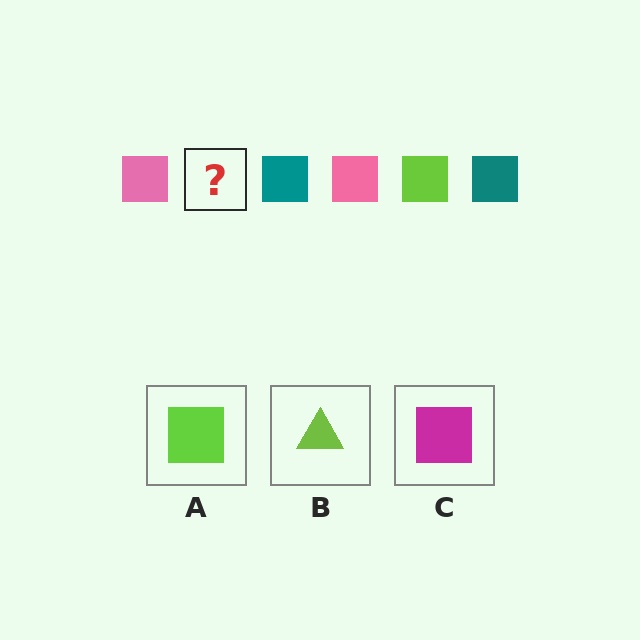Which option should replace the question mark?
Option A.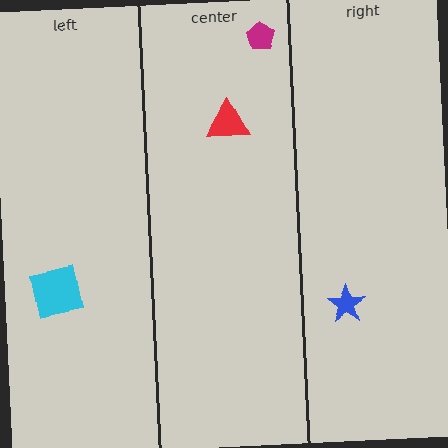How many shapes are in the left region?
1.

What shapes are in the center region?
The red triangle, the magenta pentagon.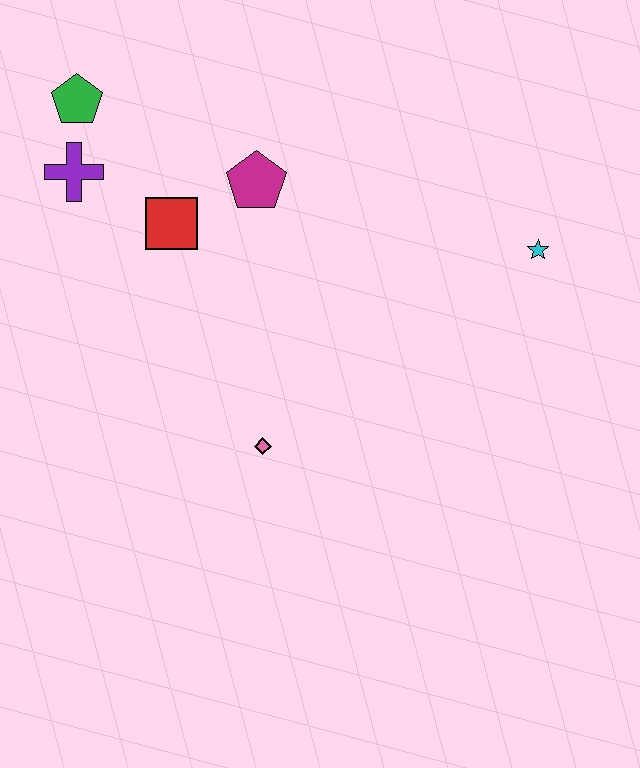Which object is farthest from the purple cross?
The cyan star is farthest from the purple cross.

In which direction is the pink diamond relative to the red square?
The pink diamond is below the red square.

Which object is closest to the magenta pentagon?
The red square is closest to the magenta pentagon.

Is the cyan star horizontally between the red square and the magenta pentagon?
No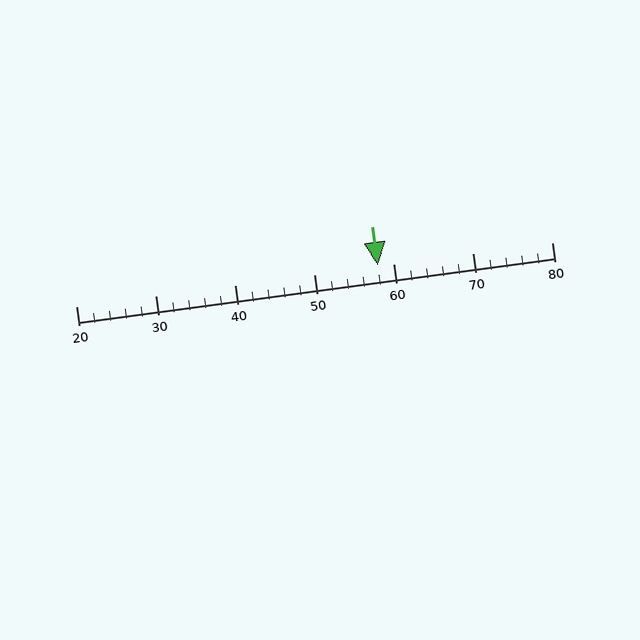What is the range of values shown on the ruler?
The ruler shows values from 20 to 80.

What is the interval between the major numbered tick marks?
The major tick marks are spaced 10 units apart.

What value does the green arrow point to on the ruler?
The green arrow points to approximately 58.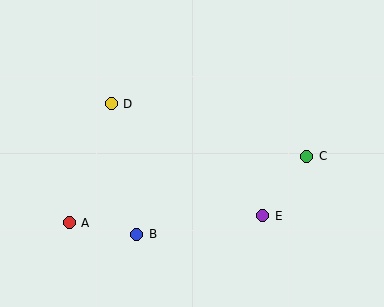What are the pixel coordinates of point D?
Point D is at (111, 104).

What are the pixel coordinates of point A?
Point A is at (69, 223).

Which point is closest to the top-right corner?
Point C is closest to the top-right corner.